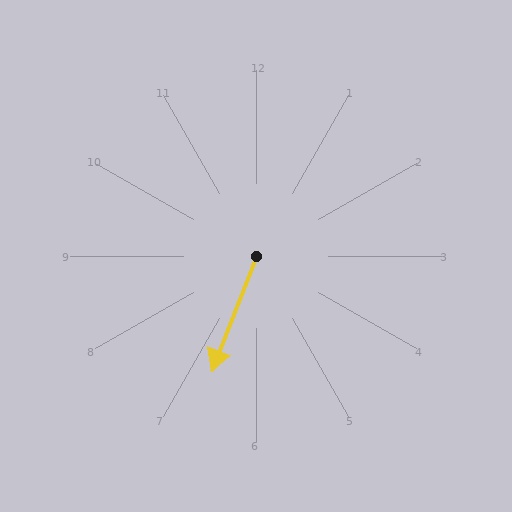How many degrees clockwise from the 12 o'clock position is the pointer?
Approximately 201 degrees.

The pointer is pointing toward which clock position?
Roughly 7 o'clock.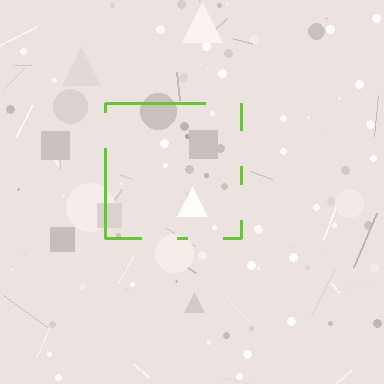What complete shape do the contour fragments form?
The contour fragments form a square.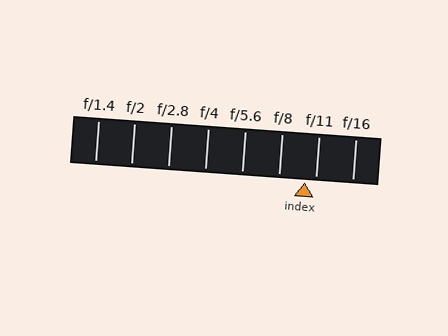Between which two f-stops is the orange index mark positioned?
The index mark is between f/8 and f/11.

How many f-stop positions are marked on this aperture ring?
There are 8 f-stop positions marked.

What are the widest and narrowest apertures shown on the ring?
The widest aperture shown is f/1.4 and the narrowest is f/16.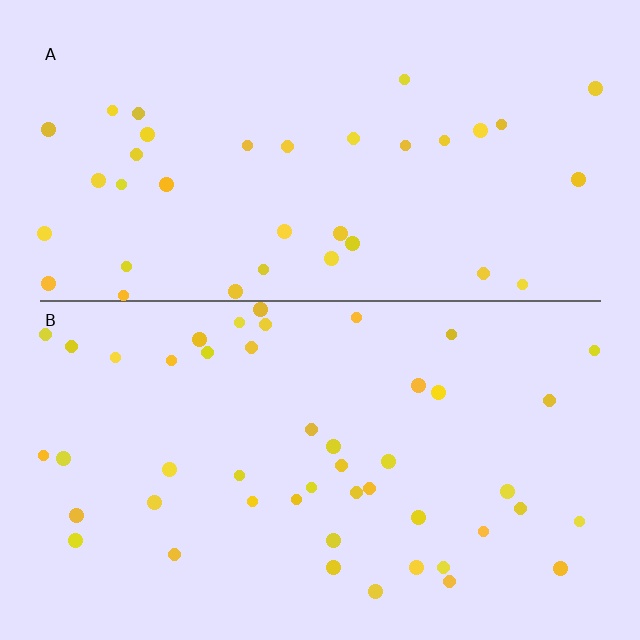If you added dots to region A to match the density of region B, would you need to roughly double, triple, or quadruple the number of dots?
Approximately double.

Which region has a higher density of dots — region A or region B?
B (the bottom).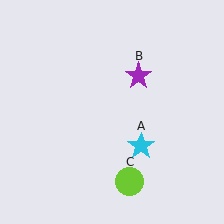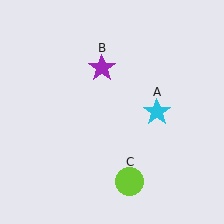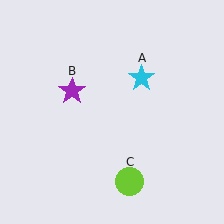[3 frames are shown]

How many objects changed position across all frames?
2 objects changed position: cyan star (object A), purple star (object B).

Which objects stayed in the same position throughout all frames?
Lime circle (object C) remained stationary.